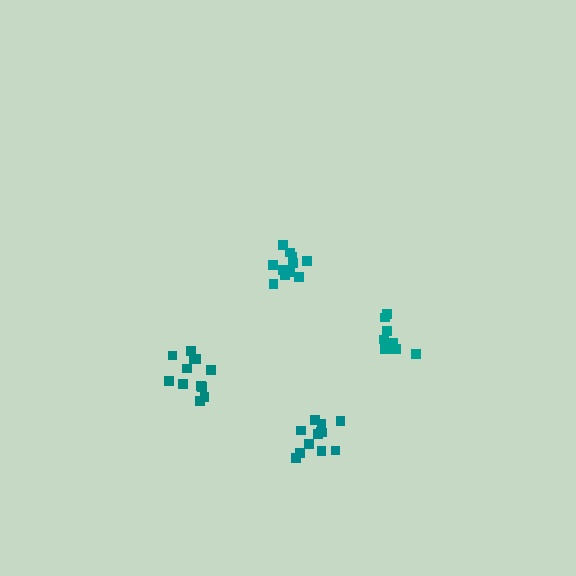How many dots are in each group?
Group 1: 12 dots, Group 2: 12 dots, Group 3: 11 dots, Group 4: 11 dots (46 total).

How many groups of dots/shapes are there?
There are 4 groups.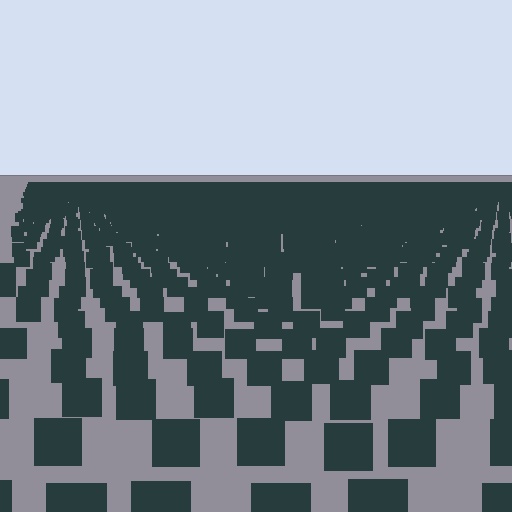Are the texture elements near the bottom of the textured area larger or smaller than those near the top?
Larger. Near the bottom, elements are closer to the viewer and appear at a bigger on-screen size.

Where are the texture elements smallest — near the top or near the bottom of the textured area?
Near the top.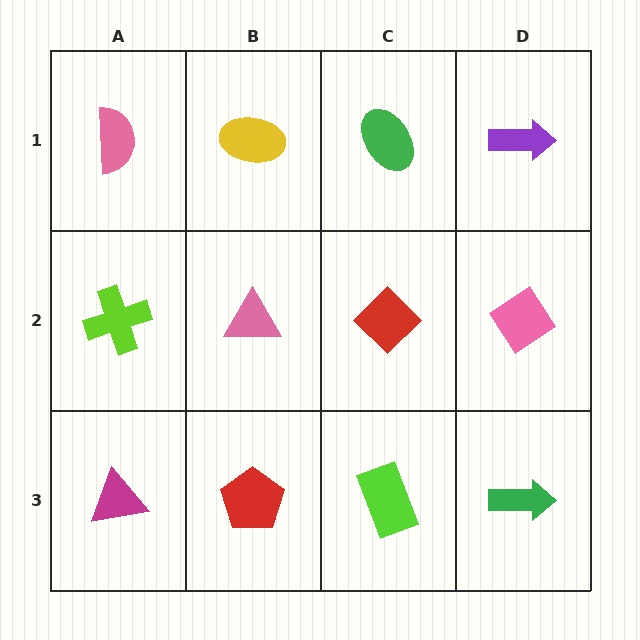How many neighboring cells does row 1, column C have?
3.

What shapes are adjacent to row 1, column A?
A lime cross (row 2, column A), a yellow ellipse (row 1, column B).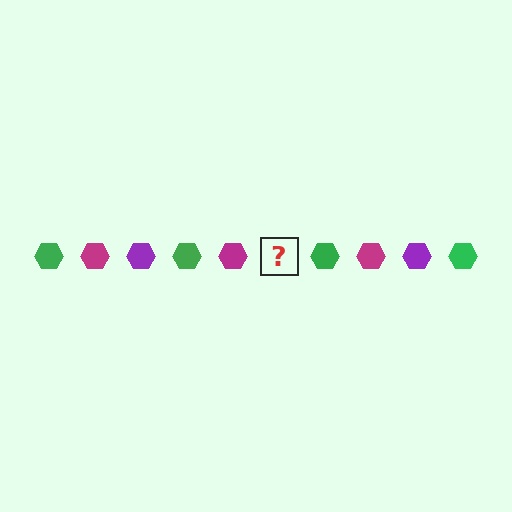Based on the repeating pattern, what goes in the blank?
The blank should be a purple hexagon.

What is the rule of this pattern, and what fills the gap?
The rule is that the pattern cycles through green, magenta, purple hexagons. The gap should be filled with a purple hexagon.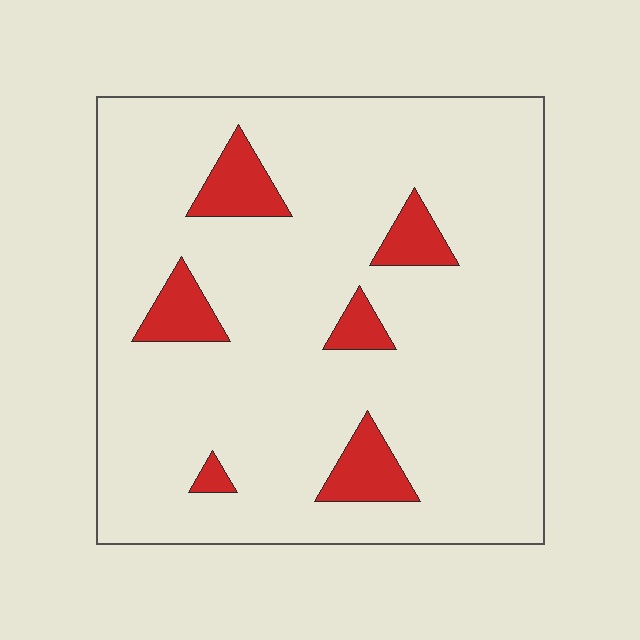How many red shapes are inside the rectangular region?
6.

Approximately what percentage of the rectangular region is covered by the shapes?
Approximately 10%.